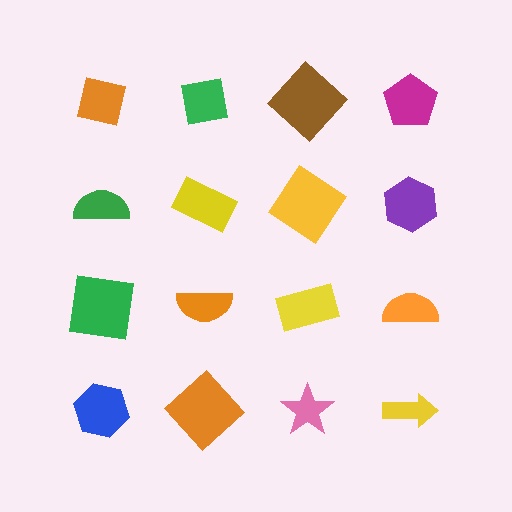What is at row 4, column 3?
A pink star.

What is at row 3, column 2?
An orange semicircle.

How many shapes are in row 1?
4 shapes.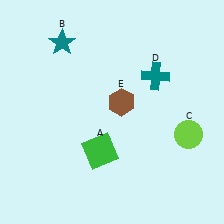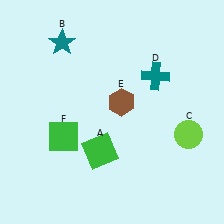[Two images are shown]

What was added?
A green square (F) was added in Image 2.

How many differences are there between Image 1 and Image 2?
There is 1 difference between the two images.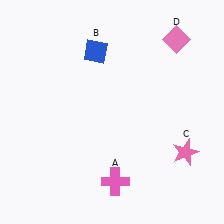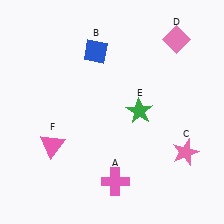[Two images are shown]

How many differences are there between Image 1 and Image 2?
There are 2 differences between the two images.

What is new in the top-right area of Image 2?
A green star (E) was added in the top-right area of Image 2.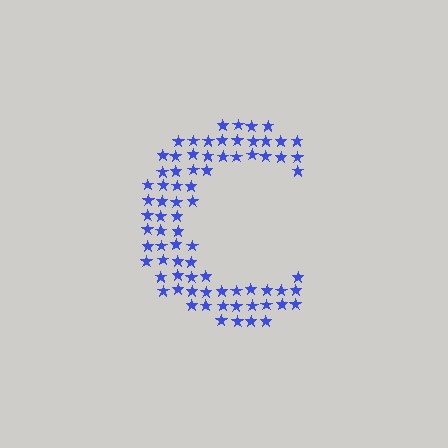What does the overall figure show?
The overall figure shows the letter C.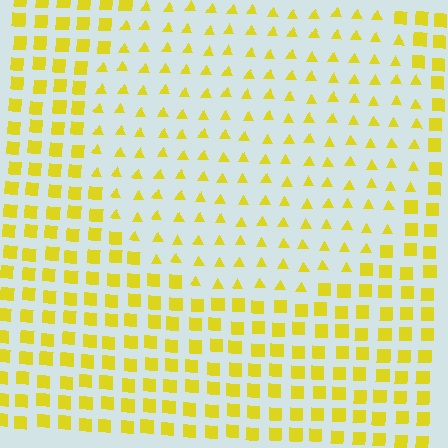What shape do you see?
I see a circle.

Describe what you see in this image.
The image is filled with small yellow elements arranged in a uniform grid. A circle-shaped region contains triangles, while the surrounding area contains squares. The boundary is defined purely by the change in element shape.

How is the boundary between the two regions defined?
The boundary is defined by a change in element shape: triangles inside vs. squares outside. All elements share the same color and spacing.